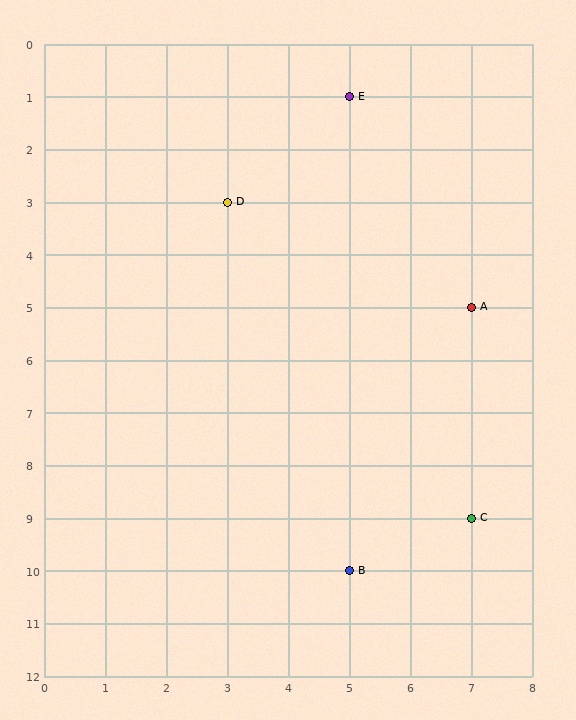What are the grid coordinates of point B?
Point B is at grid coordinates (5, 10).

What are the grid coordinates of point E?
Point E is at grid coordinates (5, 1).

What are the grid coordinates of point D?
Point D is at grid coordinates (3, 3).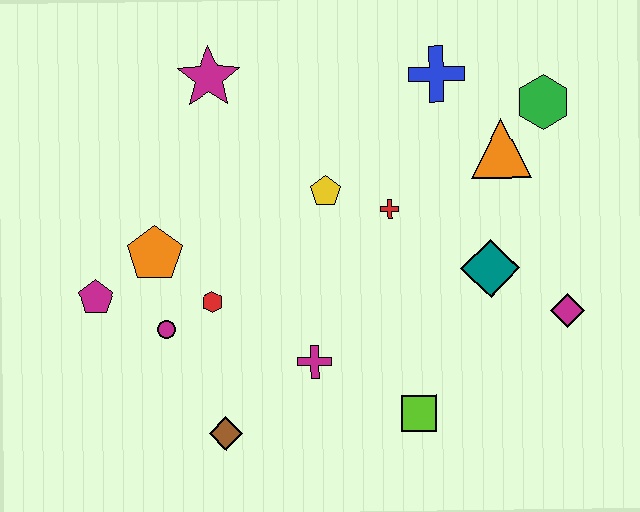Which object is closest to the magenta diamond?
The teal diamond is closest to the magenta diamond.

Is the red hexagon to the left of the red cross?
Yes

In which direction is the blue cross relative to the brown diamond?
The blue cross is above the brown diamond.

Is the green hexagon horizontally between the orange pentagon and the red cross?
No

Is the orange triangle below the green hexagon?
Yes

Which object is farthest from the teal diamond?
The magenta pentagon is farthest from the teal diamond.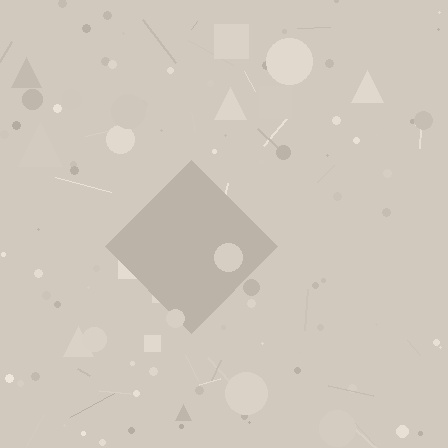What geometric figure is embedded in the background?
A diamond is embedded in the background.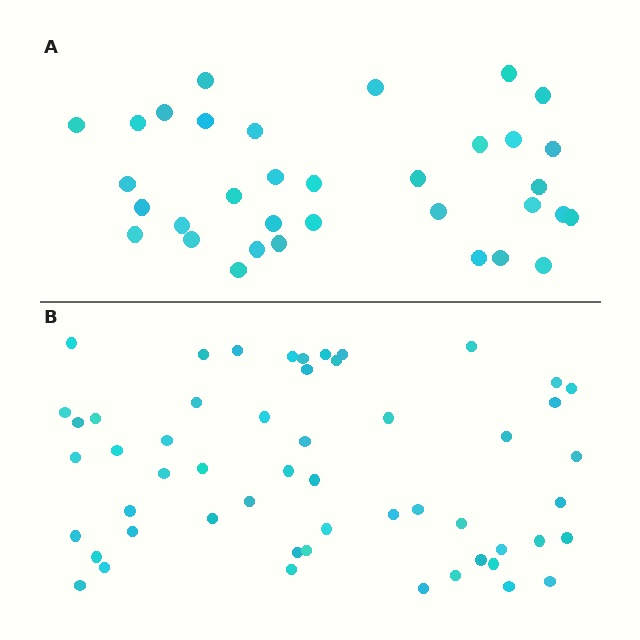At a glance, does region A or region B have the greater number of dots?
Region B (the bottom region) has more dots.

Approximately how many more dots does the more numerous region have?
Region B has approximately 20 more dots than region A.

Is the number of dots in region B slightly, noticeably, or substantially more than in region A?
Region B has substantially more. The ratio is roughly 1.6 to 1.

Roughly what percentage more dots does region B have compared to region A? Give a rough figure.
About 60% more.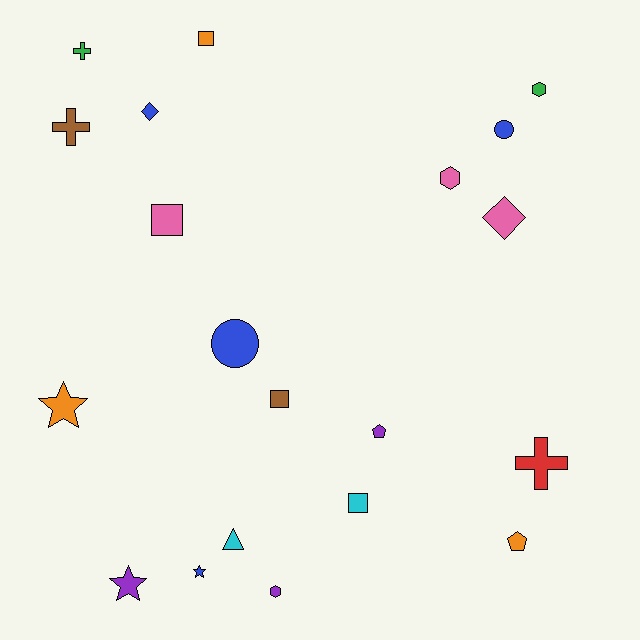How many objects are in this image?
There are 20 objects.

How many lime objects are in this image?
There are no lime objects.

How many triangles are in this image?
There is 1 triangle.